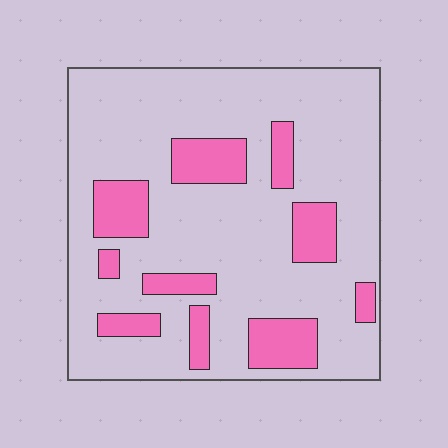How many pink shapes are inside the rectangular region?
10.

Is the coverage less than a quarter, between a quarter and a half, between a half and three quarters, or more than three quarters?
Less than a quarter.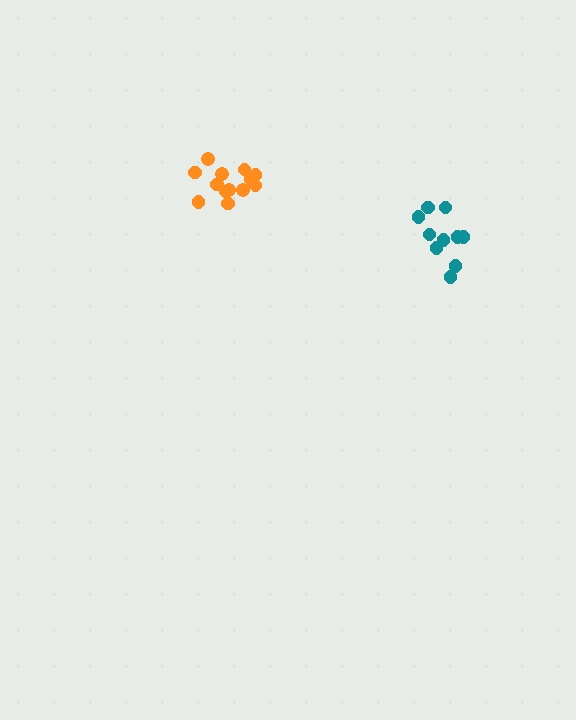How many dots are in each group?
Group 1: 10 dots, Group 2: 13 dots (23 total).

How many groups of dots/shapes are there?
There are 2 groups.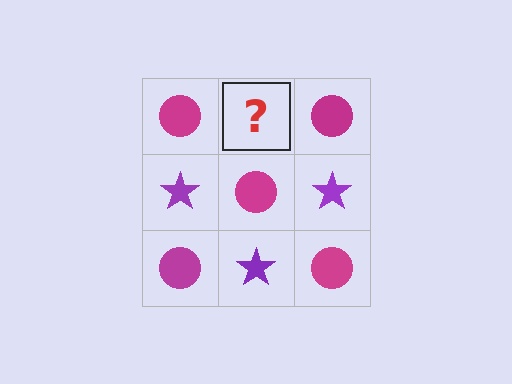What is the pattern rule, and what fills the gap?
The rule is that it alternates magenta circle and purple star in a checkerboard pattern. The gap should be filled with a purple star.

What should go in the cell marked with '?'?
The missing cell should contain a purple star.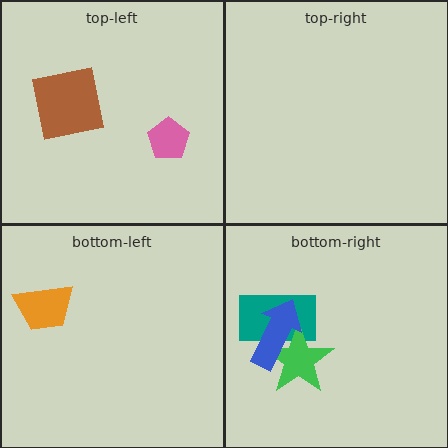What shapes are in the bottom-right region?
The teal rectangle, the green star, the blue arrow.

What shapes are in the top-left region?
The pink pentagon, the brown square.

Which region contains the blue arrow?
The bottom-right region.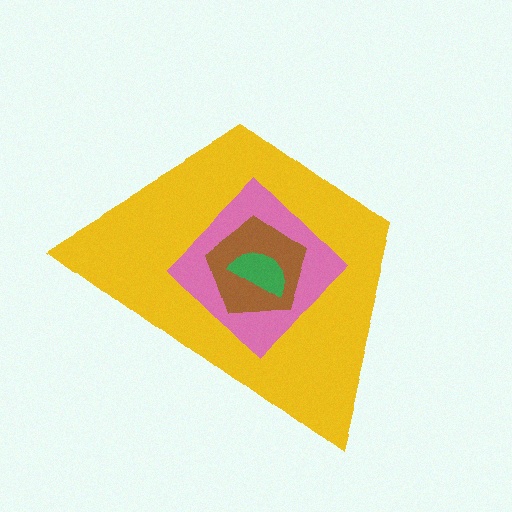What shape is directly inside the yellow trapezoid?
The pink diamond.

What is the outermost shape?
The yellow trapezoid.